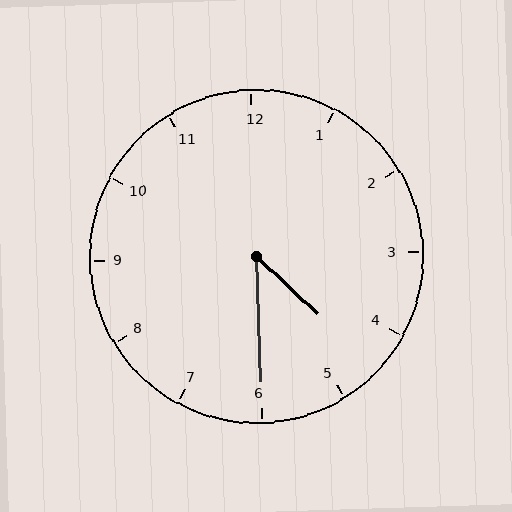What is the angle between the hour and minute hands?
Approximately 45 degrees.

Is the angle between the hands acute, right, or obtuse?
It is acute.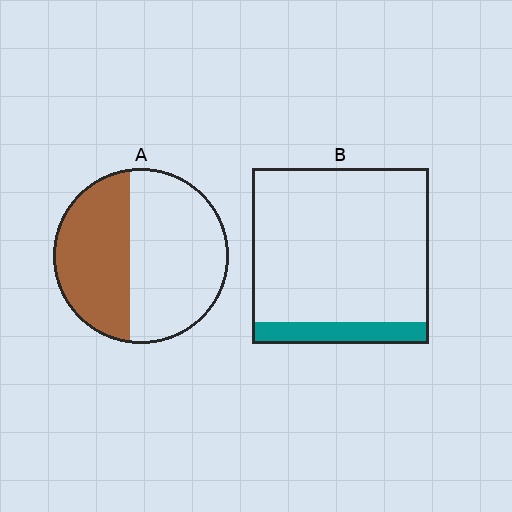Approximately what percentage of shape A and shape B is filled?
A is approximately 40% and B is approximately 10%.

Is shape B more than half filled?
No.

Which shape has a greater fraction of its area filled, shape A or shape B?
Shape A.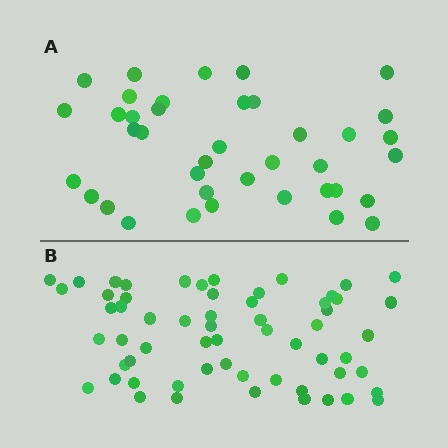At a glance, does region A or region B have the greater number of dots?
Region B (the bottom region) has more dots.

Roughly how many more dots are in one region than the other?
Region B has approximately 20 more dots than region A.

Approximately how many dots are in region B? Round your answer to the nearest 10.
About 60 dots.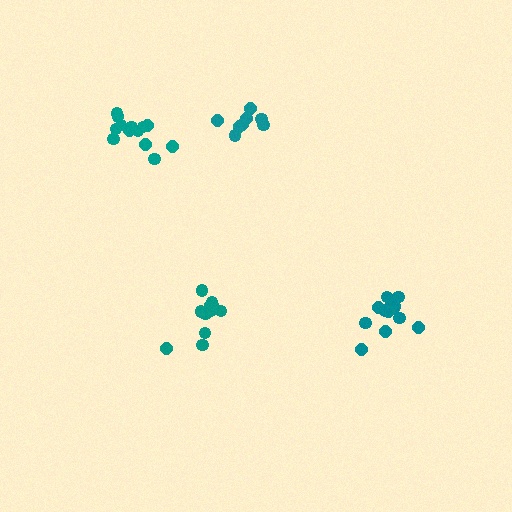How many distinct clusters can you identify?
There are 4 distinct clusters.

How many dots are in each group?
Group 1: 12 dots, Group 2: 11 dots, Group 3: 8 dots, Group 4: 13 dots (44 total).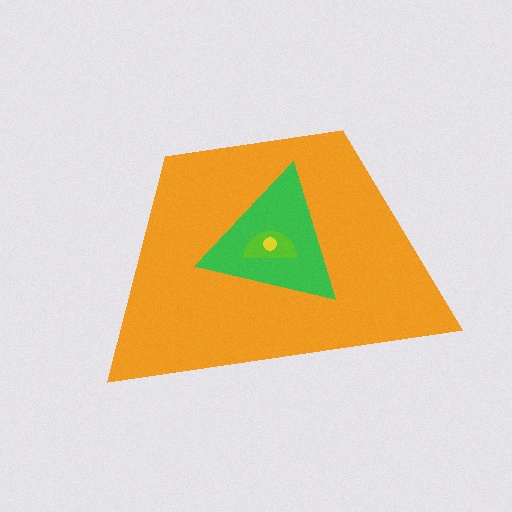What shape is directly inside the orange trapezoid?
The green triangle.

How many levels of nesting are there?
4.